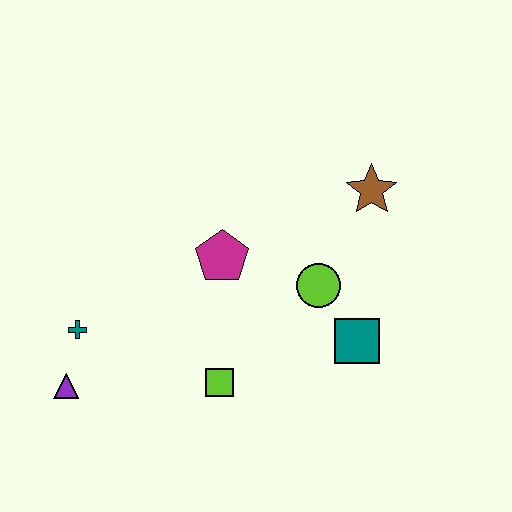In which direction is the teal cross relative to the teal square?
The teal cross is to the left of the teal square.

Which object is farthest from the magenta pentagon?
The purple triangle is farthest from the magenta pentagon.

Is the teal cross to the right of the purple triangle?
Yes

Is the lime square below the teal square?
Yes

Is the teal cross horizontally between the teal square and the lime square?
No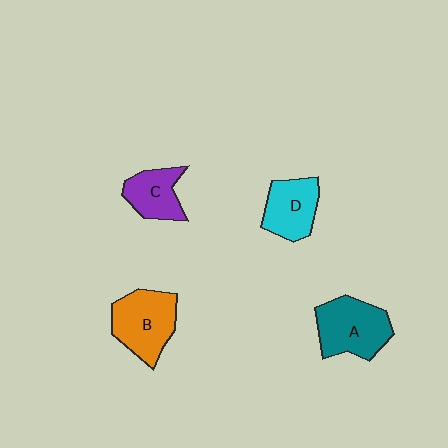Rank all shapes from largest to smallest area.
From largest to smallest: A (teal), B (orange), D (cyan), C (purple).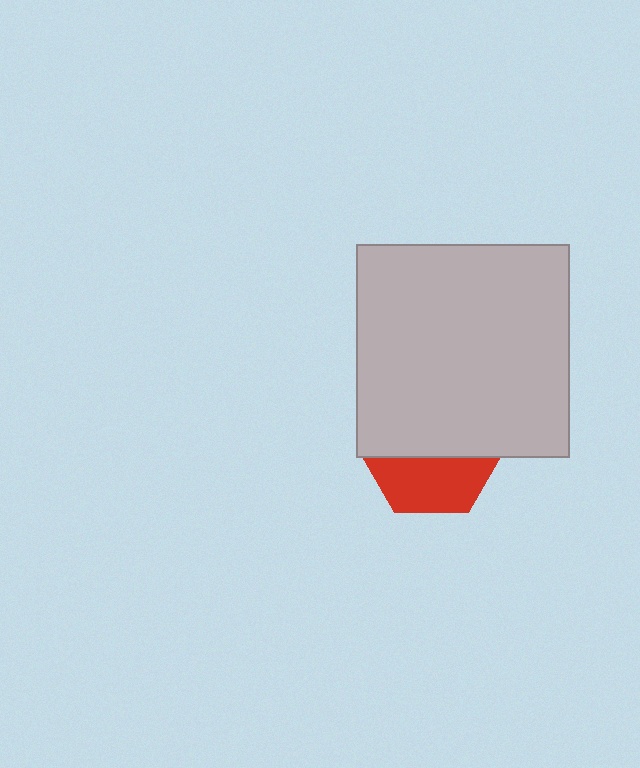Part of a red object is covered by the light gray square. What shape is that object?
It is a hexagon.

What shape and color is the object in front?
The object in front is a light gray square.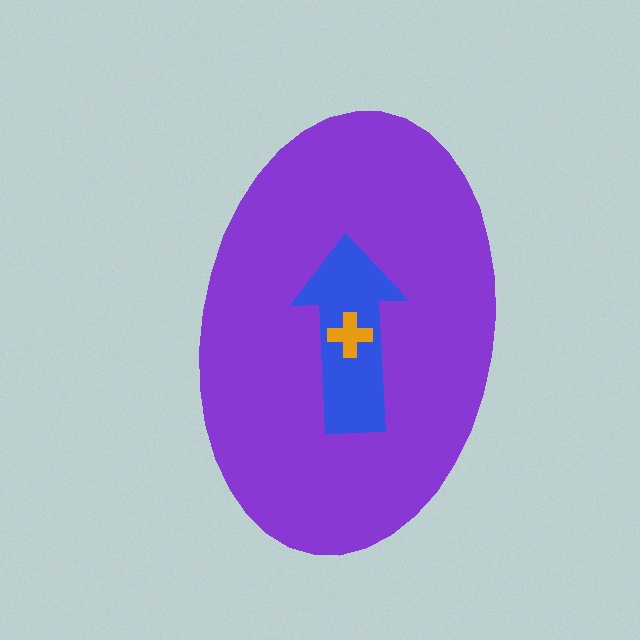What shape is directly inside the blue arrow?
The orange cross.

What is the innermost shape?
The orange cross.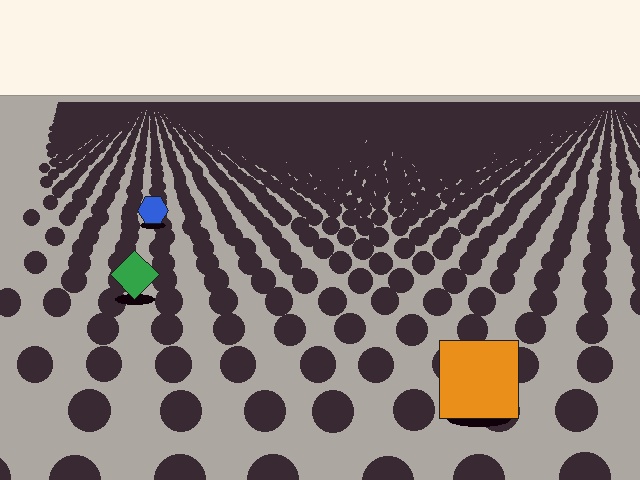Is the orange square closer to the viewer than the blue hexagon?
Yes. The orange square is closer — you can tell from the texture gradient: the ground texture is coarser near it.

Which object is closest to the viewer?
The orange square is closest. The texture marks near it are larger and more spread out.